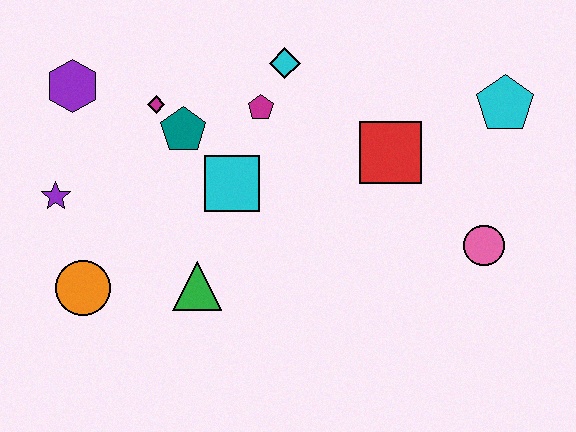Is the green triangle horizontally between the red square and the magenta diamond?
Yes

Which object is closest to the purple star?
The orange circle is closest to the purple star.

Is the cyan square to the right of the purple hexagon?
Yes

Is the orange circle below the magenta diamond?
Yes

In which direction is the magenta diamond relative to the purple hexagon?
The magenta diamond is to the right of the purple hexagon.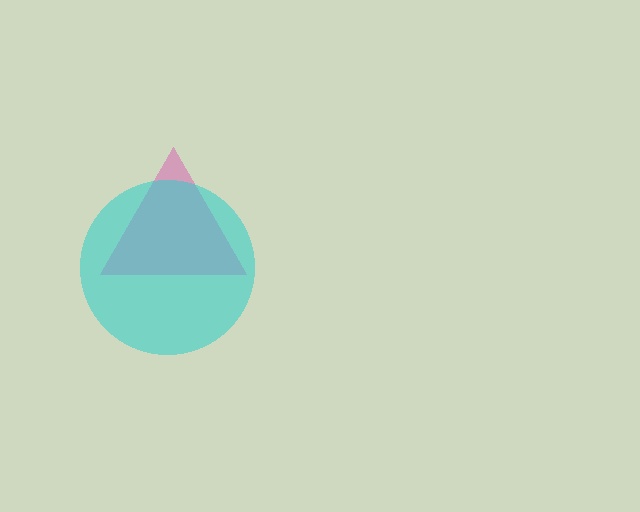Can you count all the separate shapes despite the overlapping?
Yes, there are 2 separate shapes.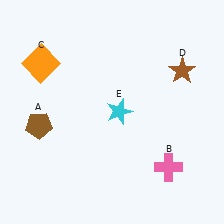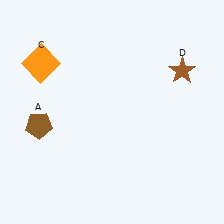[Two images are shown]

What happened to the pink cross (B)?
The pink cross (B) was removed in Image 2. It was in the bottom-right area of Image 1.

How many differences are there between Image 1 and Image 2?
There are 2 differences between the two images.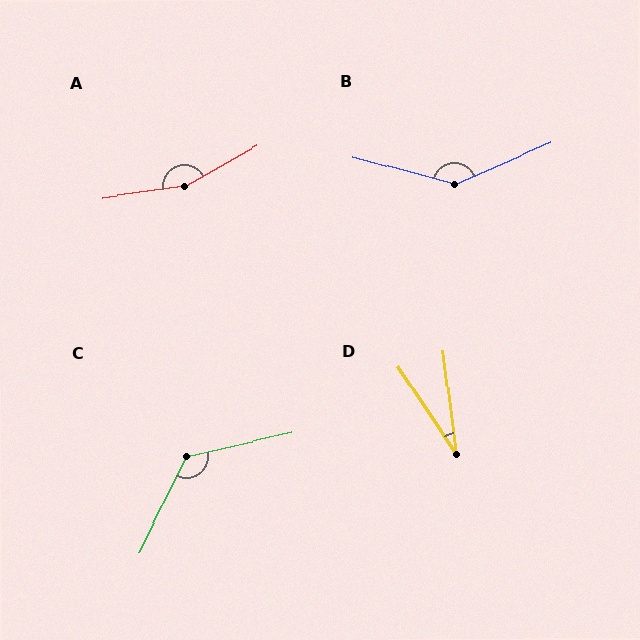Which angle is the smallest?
D, at approximately 27 degrees.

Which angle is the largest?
A, at approximately 159 degrees.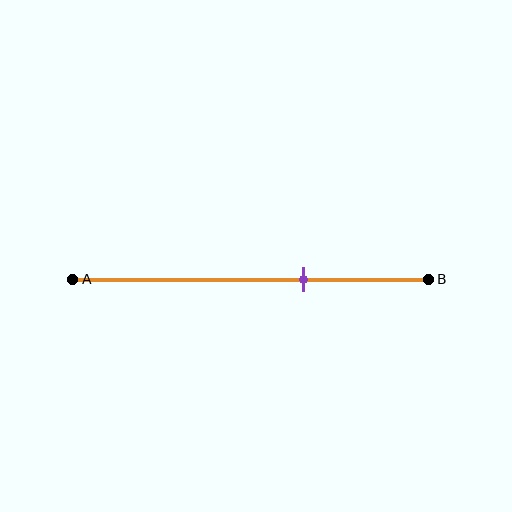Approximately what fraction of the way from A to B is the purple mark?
The purple mark is approximately 65% of the way from A to B.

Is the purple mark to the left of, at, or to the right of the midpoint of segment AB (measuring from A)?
The purple mark is to the right of the midpoint of segment AB.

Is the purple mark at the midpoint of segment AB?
No, the mark is at about 65% from A, not at the 50% midpoint.